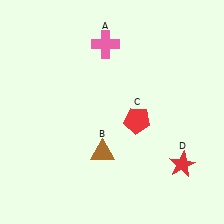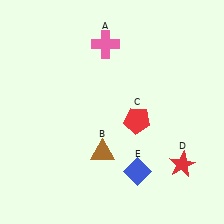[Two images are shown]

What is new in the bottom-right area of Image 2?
A blue diamond (E) was added in the bottom-right area of Image 2.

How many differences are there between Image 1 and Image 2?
There is 1 difference between the two images.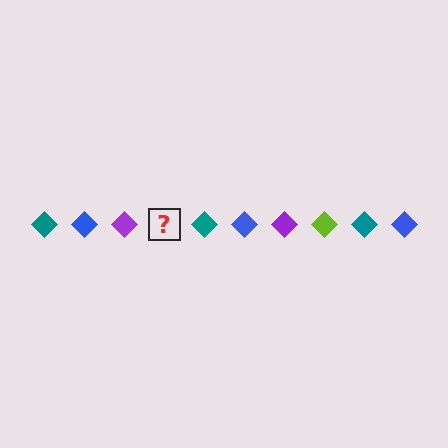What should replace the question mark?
The question mark should be replaced with a lime diamond.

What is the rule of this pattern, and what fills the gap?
The rule is that the pattern cycles through teal, blue, purple, lime diamonds. The gap should be filled with a lime diamond.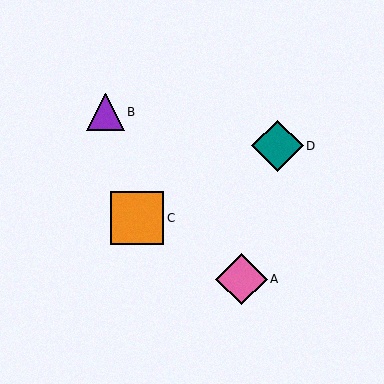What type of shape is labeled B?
Shape B is a purple triangle.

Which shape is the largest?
The orange square (labeled C) is the largest.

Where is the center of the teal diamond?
The center of the teal diamond is at (277, 146).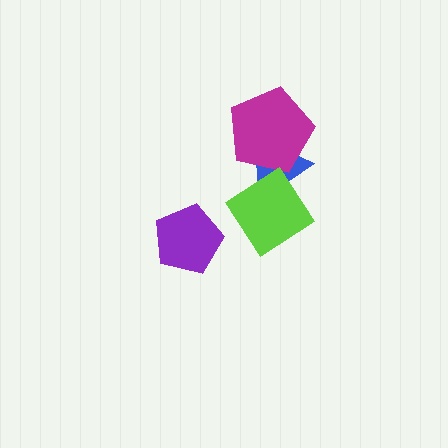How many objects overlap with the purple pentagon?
0 objects overlap with the purple pentagon.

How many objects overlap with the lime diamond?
2 objects overlap with the lime diamond.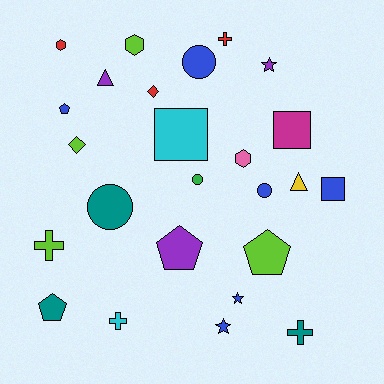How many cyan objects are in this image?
There are 2 cyan objects.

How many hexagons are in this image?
There are 3 hexagons.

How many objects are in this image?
There are 25 objects.